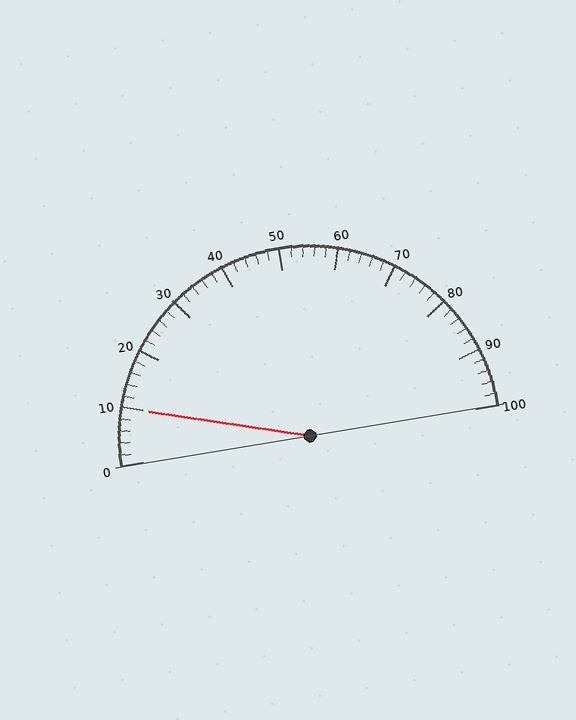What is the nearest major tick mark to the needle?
The nearest major tick mark is 10.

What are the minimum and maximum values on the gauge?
The gauge ranges from 0 to 100.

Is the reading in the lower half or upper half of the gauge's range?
The reading is in the lower half of the range (0 to 100).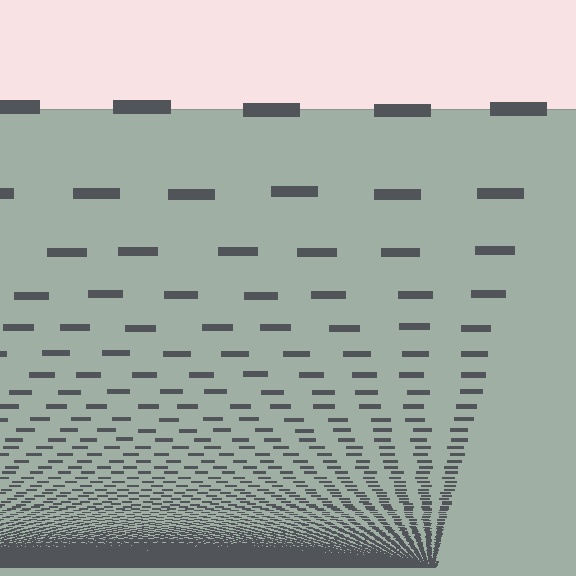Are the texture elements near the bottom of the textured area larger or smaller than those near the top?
Smaller. The gradient is inverted — elements near the bottom are smaller and denser.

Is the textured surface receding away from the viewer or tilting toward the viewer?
The surface appears to tilt toward the viewer. Texture elements get larger and sparser toward the top.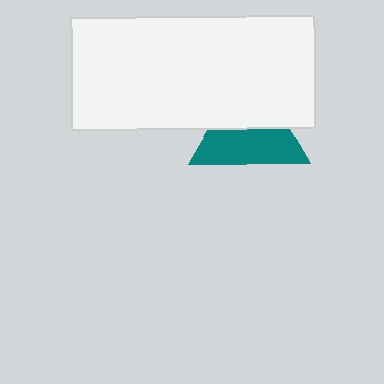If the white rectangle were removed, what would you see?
You would see the complete teal triangle.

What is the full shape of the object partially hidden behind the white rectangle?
The partially hidden object is a teal triangle.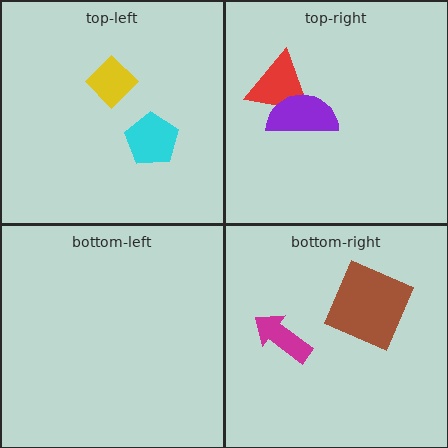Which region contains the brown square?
The bottom-right region.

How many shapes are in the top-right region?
2.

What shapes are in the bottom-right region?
The magenta arrow, the brown square.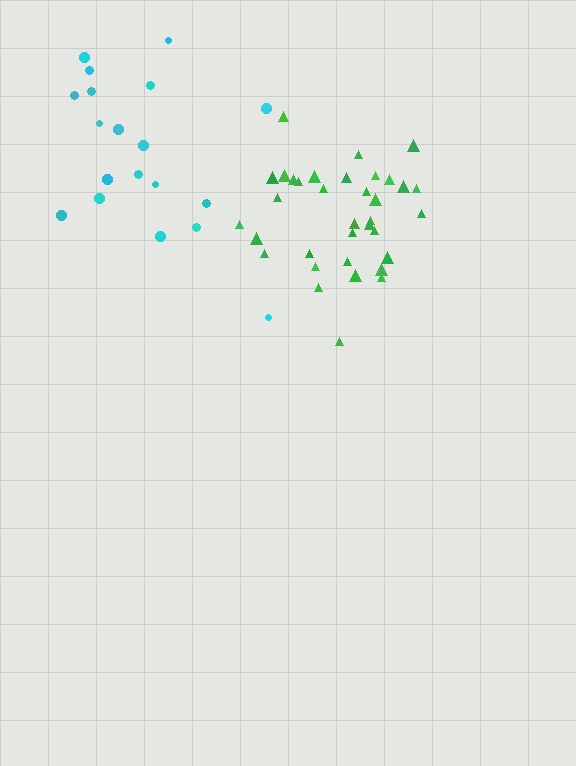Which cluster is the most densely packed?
Green.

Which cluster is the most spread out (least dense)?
Cyan.